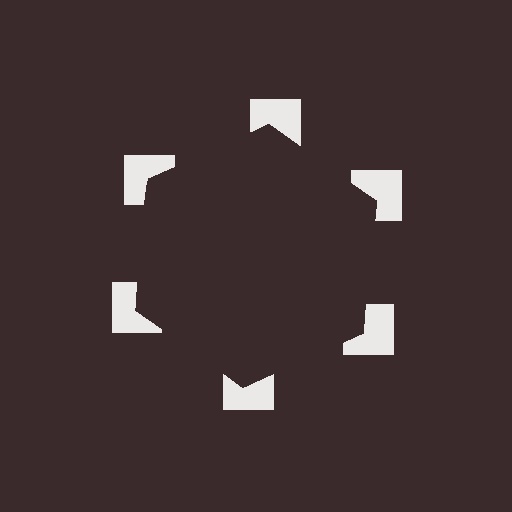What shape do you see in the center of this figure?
An illusory hexagon — its edges are inferred from the aligned wedge cuts in the notched squares, not physically drawn.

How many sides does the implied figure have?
6 sides.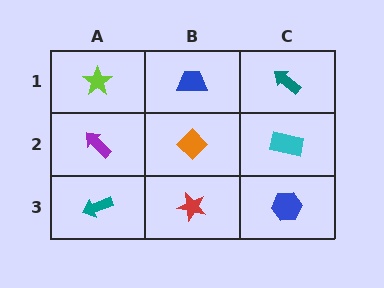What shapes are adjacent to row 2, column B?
A blue trapezoid (row 1, column B), a red star (row 3, column B), a purple arrow (row 2, column A), a cyan rectangle (row 2, column C).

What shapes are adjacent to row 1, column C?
A cyan rectangle (row 2, column C), a blue trapezoid (row 1, column B).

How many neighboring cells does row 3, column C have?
2.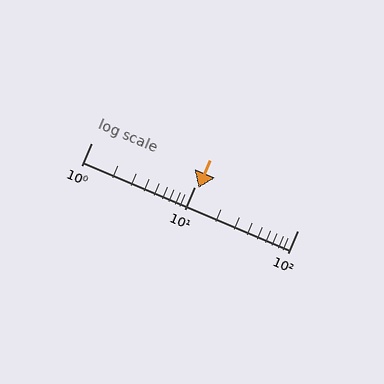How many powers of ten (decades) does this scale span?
The scale spans 2 decades, from 1 to 100.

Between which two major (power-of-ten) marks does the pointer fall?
The pointer is between 10 and 100.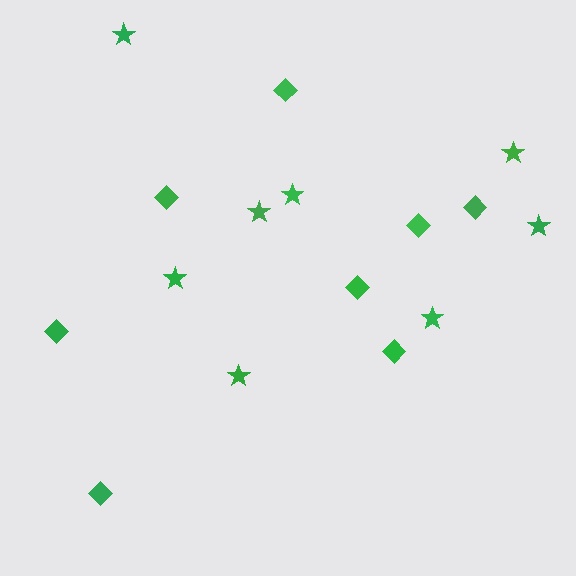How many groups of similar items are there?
There are 2 groups: one group of stars (8) and one group of diamonds (8).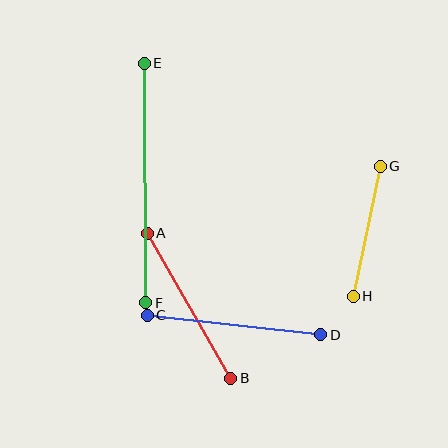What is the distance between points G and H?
The distance is approximately 133 pixels.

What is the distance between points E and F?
The distance is approximately 240 pixels.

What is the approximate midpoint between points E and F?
The midpoint is at approximately (145, 183) pixels.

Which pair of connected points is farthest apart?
Points E and F are farthest apart.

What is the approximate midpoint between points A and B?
The midpoint is at approximately (189, 306) pixels.